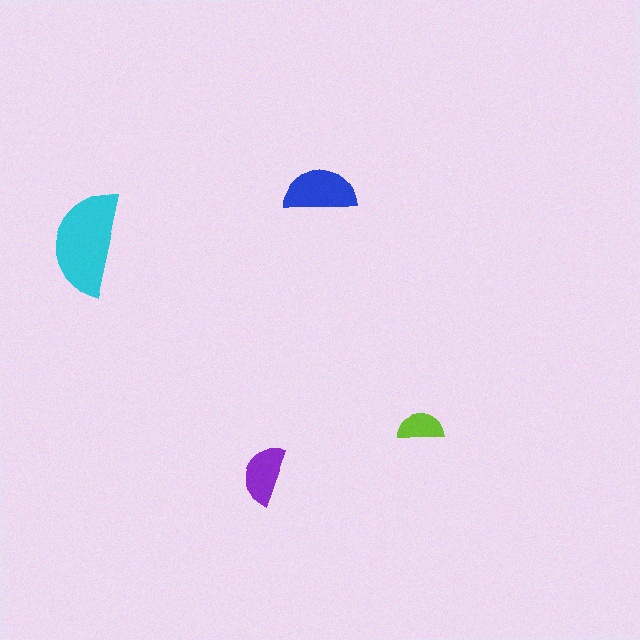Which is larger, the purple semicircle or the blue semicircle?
The blue one.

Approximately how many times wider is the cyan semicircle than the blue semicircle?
About 1.5 times wider.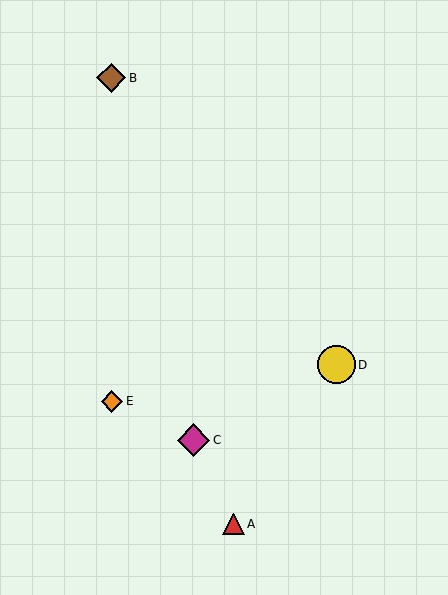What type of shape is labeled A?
Shape A is a red triangle.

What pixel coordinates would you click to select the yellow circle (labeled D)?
Click at (336, 365) to select the yellow circle D.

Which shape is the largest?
The yellow circle (labeled D) is the largest.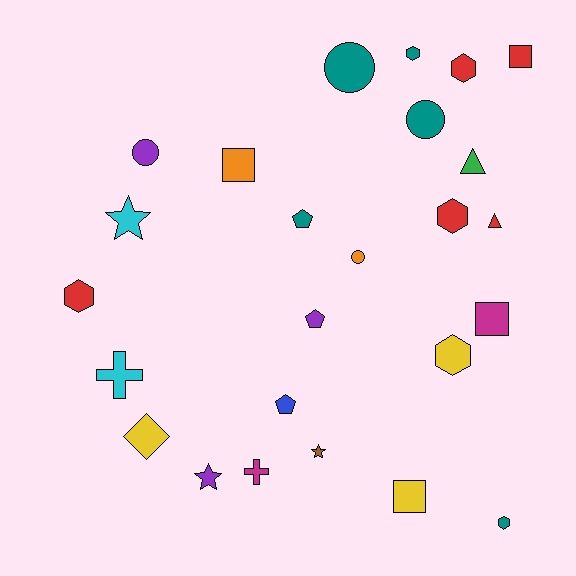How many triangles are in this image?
There are 2 triangles.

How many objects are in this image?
There are 25 objects.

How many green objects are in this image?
There is 1 green object.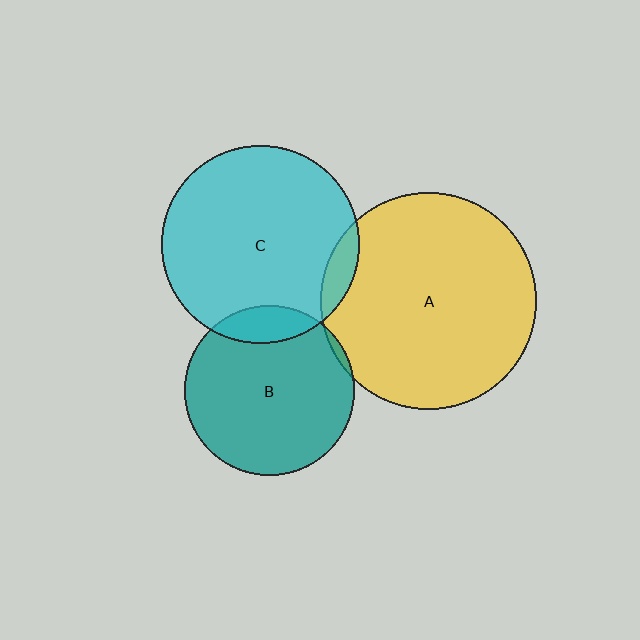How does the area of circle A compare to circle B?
Approximately 1.6 times.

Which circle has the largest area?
Circle A (yellow).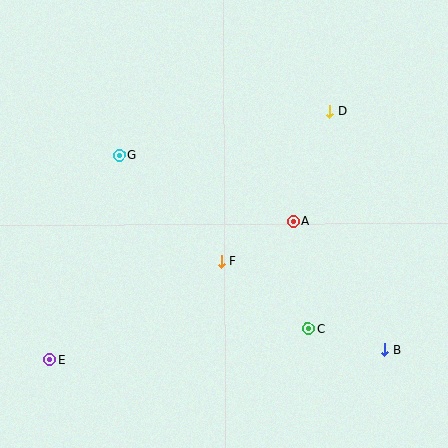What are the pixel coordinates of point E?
Point E is at (50, 360).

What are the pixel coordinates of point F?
Point F is at (221, 261).